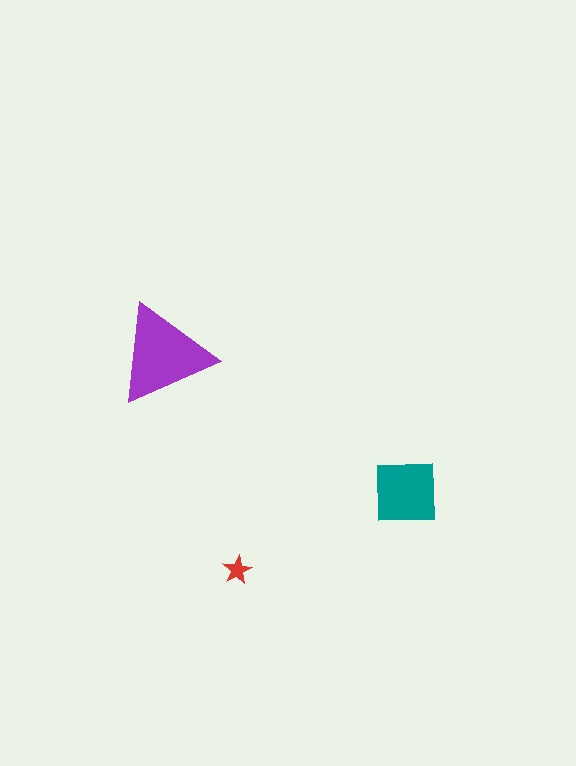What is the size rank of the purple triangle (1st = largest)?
1st.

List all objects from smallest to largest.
The red star, the teal square, the purple triangle.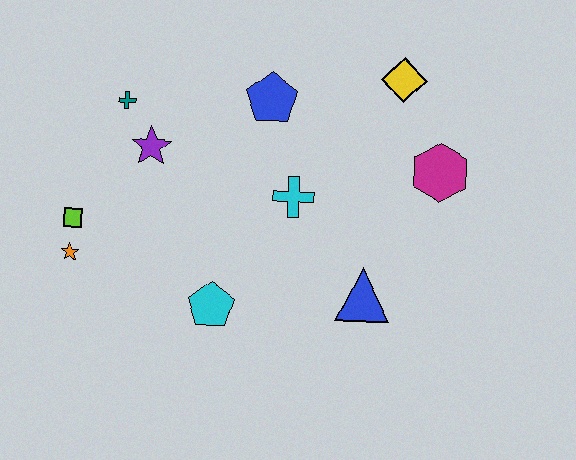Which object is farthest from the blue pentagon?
The orange star is farthest from the blue pentagon.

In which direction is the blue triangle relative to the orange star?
The blue triangle is to the right of the orange star.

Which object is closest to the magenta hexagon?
The yellow diamond is closest to the magenta hexagon.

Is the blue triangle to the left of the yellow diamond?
Yes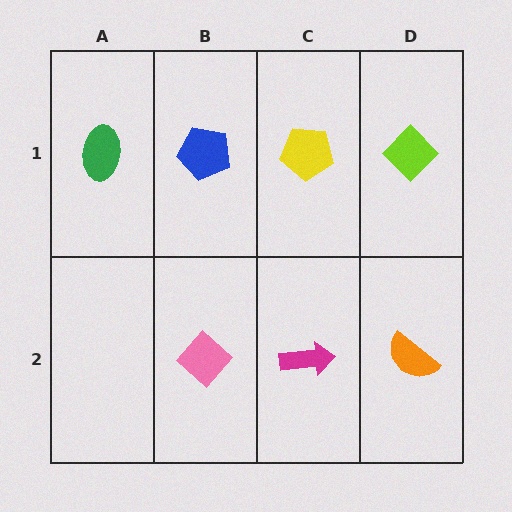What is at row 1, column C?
A yellow pentagon.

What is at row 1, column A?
A green ellipse.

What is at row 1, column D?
A lime diamond.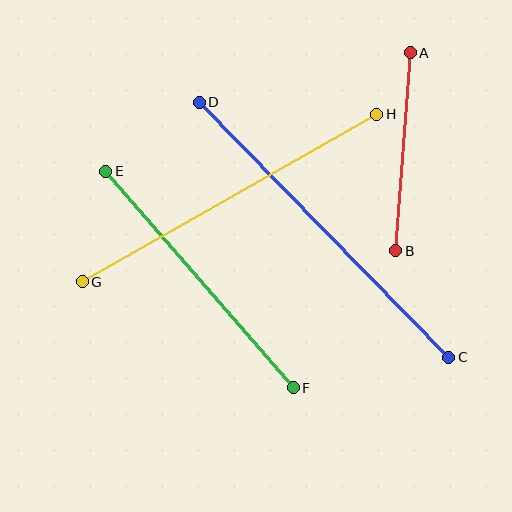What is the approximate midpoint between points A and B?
The midpoint is at approximately (403, 152) pixels.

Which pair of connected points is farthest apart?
Points C and D are farthest apart.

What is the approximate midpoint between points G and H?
The midpoint is at approximately (230, 198) pixels.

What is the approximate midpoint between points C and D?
The midpoint is at approximately (324, 230) pixels.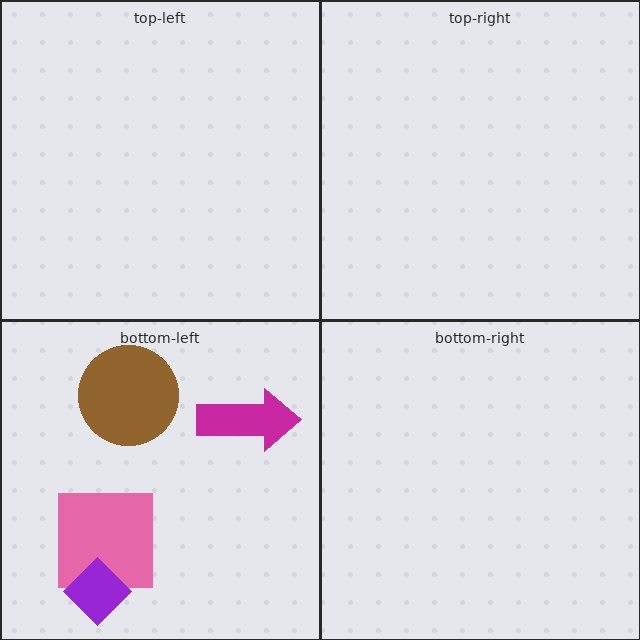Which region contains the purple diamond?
The bottom-left region.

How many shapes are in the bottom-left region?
4.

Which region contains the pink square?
The bottom-left region.